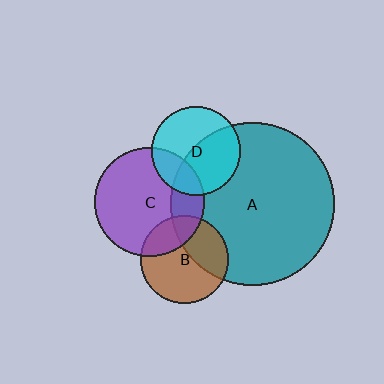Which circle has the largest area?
Circle A (teal).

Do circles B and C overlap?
Yes.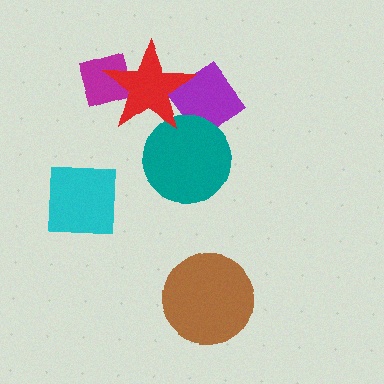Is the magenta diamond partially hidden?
Yes, it is partially covered by another shape.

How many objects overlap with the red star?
3 objects overlap with the red star.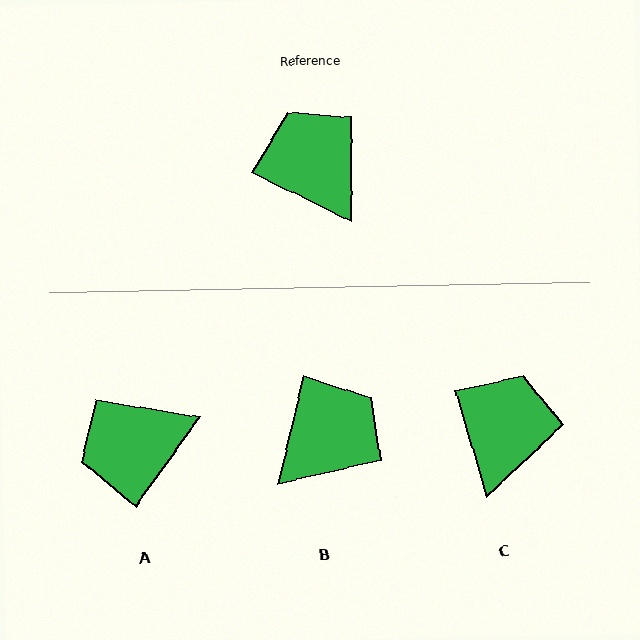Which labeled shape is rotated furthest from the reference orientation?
A, about 81 degrees away.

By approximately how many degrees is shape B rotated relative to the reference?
Approximately 77 degrees clockwise.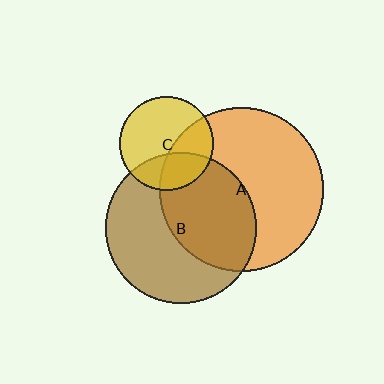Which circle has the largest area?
Circle A (orange).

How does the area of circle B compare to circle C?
Approximately 2.5 times.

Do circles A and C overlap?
Yes.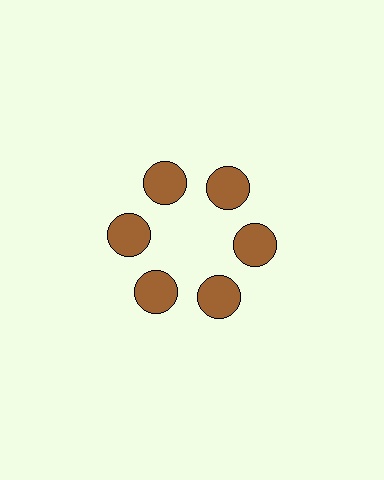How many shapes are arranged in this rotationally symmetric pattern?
There are 6 shapes, arranged in 6 groups of 1.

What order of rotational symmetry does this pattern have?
This pattern has 6-fold rotational symmetry.